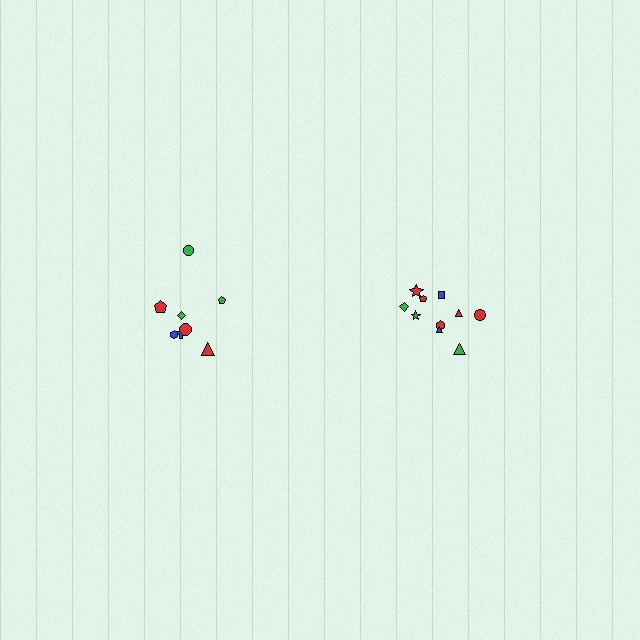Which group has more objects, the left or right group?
The right group.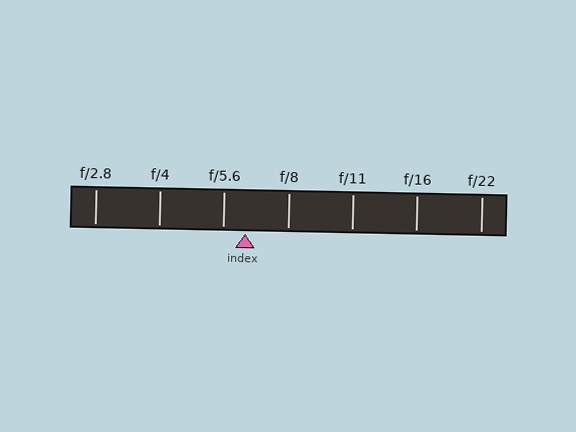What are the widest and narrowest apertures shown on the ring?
The widest aperture shown is f/2.8 and the narrowest is f/22.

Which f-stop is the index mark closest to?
The index mark is closest to f/5.6.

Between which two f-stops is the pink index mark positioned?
The index mark is between f/5.6 and f/8.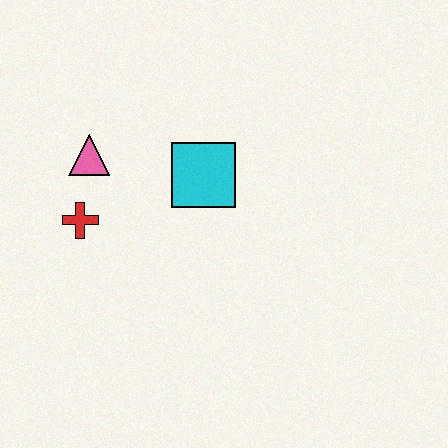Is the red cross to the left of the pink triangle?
Yes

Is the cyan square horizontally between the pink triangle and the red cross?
No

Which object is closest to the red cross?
The pink triangle is closest to the red cross.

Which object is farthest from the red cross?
The cyan square is farthest from the red cross.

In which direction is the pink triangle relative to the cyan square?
The pink triangle is to the left of the cyan square.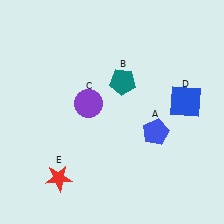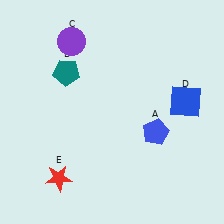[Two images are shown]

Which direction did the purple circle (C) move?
The purple circle (C) moved up.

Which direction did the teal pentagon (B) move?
The teal pentagon (B) moved left.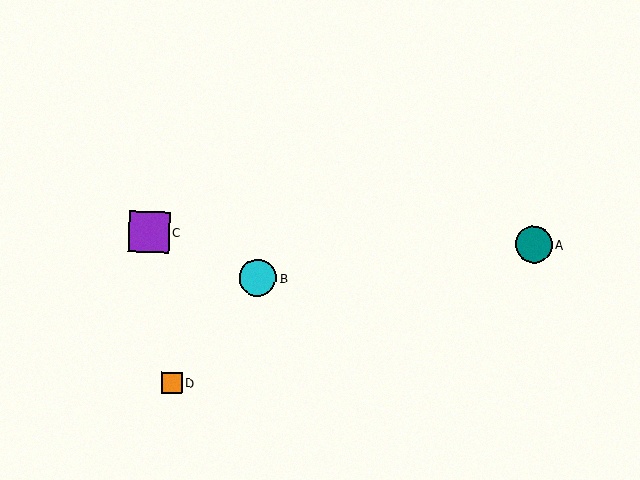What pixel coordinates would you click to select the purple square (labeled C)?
Click at (149, 232) to select the purple square C.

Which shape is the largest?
The purple square (labeled C) is the largest.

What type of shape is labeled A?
Shape A is a teal circle.